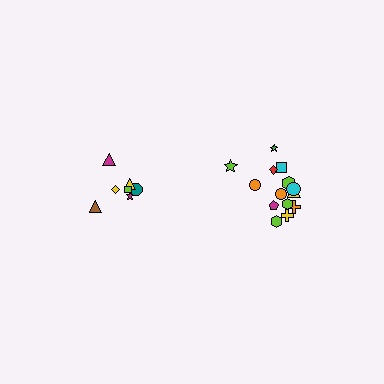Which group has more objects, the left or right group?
The right group.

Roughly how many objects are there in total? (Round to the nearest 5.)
Roughly 20 objects in total.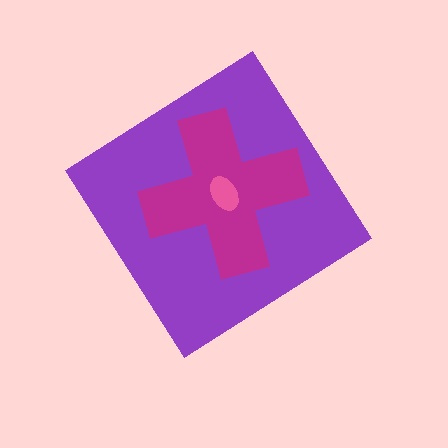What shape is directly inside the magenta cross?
The pink ellipse.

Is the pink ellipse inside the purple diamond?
Yes.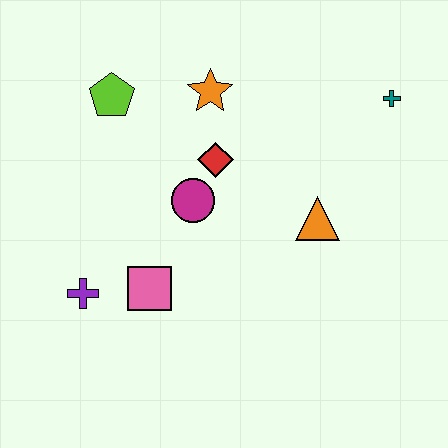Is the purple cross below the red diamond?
Yes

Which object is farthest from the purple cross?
The teal cross is farthest from the purple cross.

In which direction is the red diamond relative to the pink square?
The red diamond is above the pink square.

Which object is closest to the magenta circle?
The red diamond is closest to the magenta circle.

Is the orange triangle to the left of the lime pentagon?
No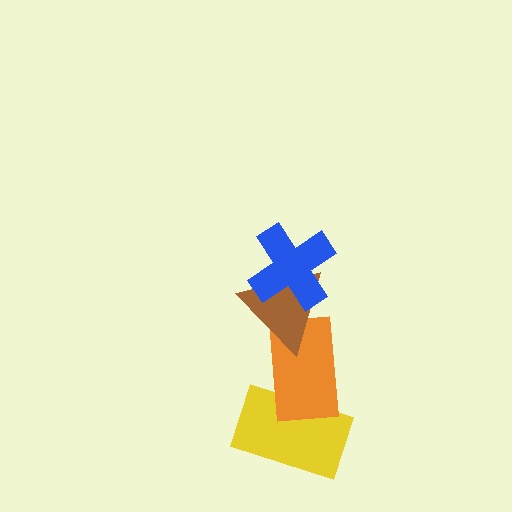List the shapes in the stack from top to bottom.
From top to bottom: the blue cross, the brown triangle, the orange rectangle, the yellow rectangle.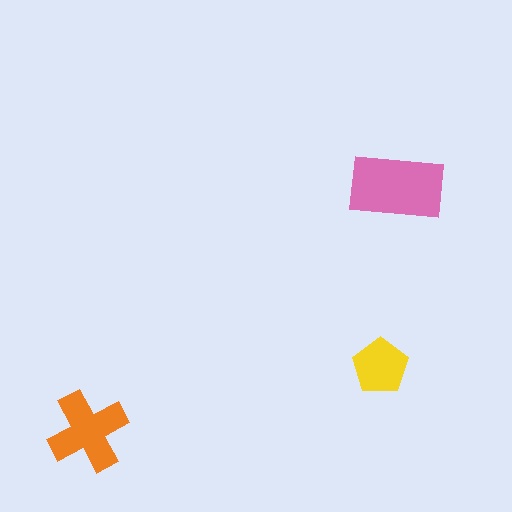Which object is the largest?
The pink rectangle.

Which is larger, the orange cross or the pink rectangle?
The pink rectangle.